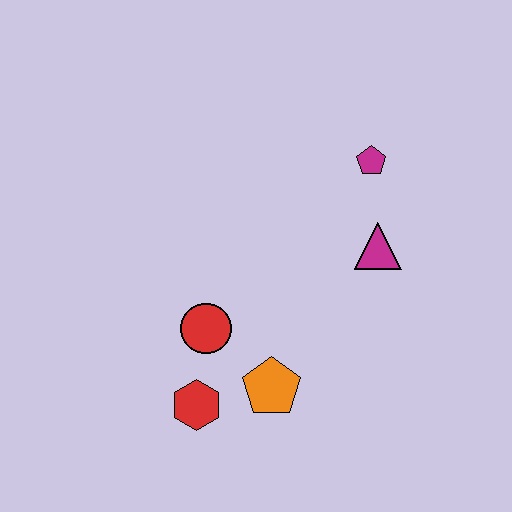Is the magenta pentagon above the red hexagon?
Yes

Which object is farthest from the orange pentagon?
The magenta pentagon is farthest from the orange pentagon.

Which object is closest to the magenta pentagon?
The magenta triangle is closest to the magenta pentagon.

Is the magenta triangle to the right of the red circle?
Yes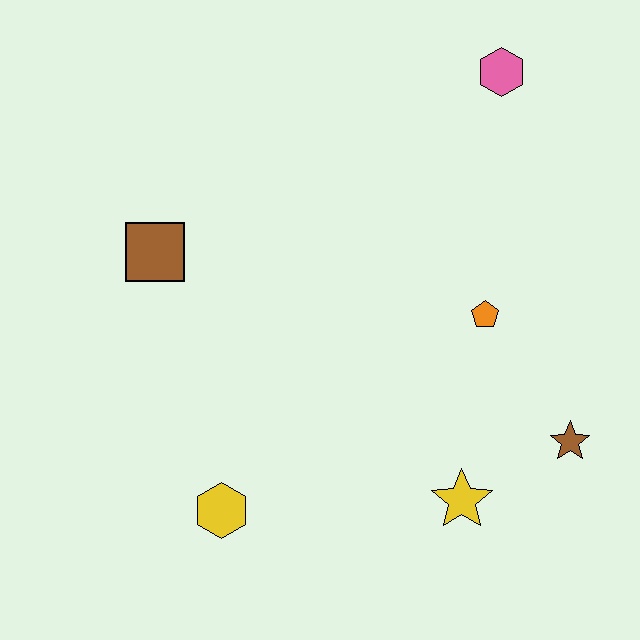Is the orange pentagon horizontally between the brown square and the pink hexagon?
Yes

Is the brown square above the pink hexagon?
No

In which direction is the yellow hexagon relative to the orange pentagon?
The yellow hexagon is to the left of the orange pentagon.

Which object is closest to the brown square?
The yellow hexagon is closest to the brown square.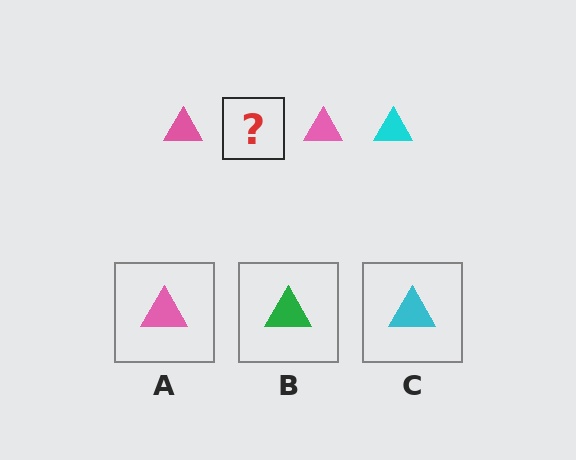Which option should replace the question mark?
Option C.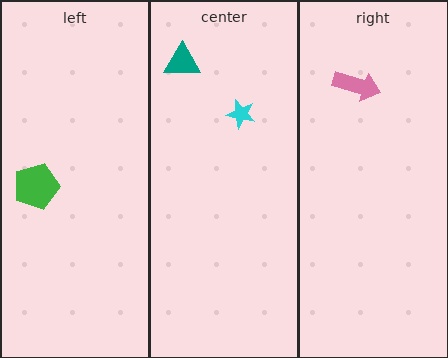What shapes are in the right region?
The pink arrow.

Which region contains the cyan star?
The center region.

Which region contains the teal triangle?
The center region.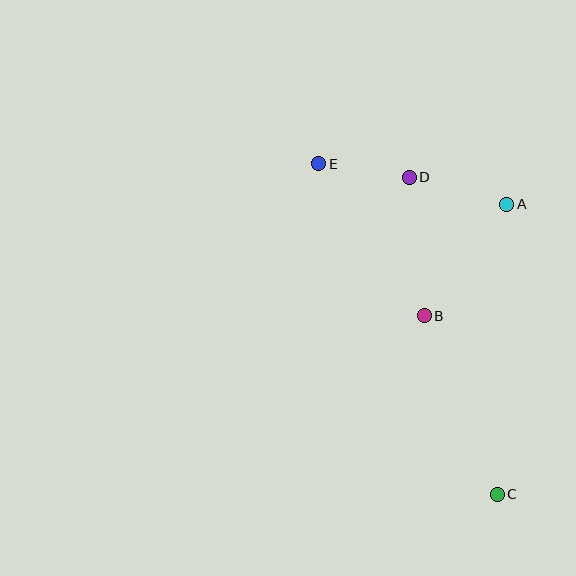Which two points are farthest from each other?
Points C and E are farthest from each other.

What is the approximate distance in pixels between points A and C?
The distance between A and C is approximately 290 pixels.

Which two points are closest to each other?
Points D and E are closest to each other.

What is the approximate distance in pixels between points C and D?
The distance between C and D is approximately 329 pixels.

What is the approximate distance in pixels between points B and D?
The distance between B and D is approximately 140 pixels.